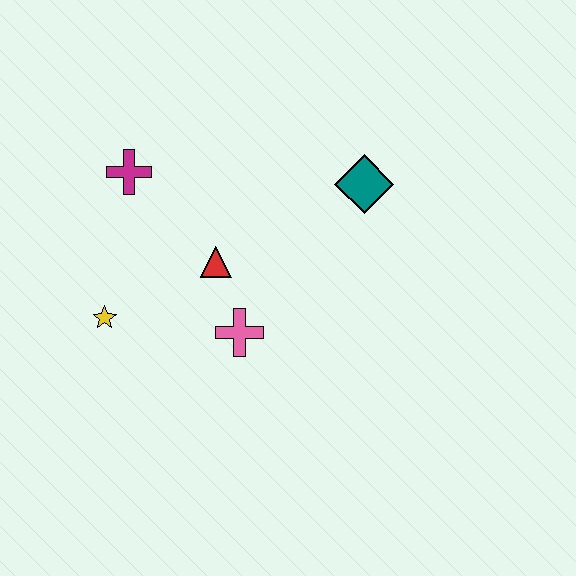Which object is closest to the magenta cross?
The red triangle is closest to the magenta cross.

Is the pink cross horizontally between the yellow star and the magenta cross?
No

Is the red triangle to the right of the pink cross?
No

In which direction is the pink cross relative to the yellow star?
The pink cross is to the right of the yellow star.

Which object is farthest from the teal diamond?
The yellow star is farthest from the teal diamond.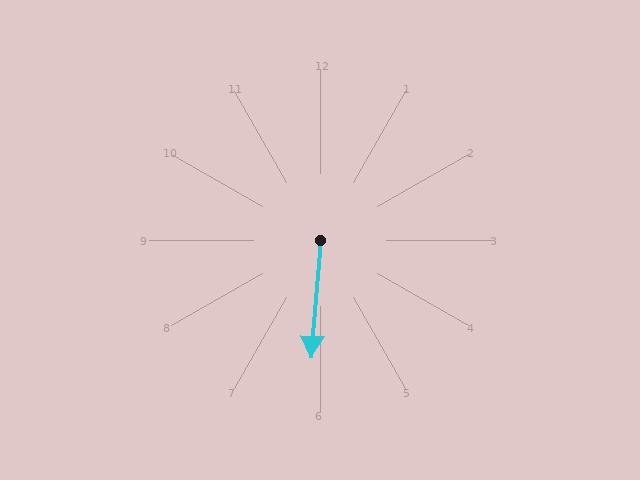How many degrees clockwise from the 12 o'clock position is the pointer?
Approximately 185 degrees.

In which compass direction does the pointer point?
South.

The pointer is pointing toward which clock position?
Roughly 6 o'clock.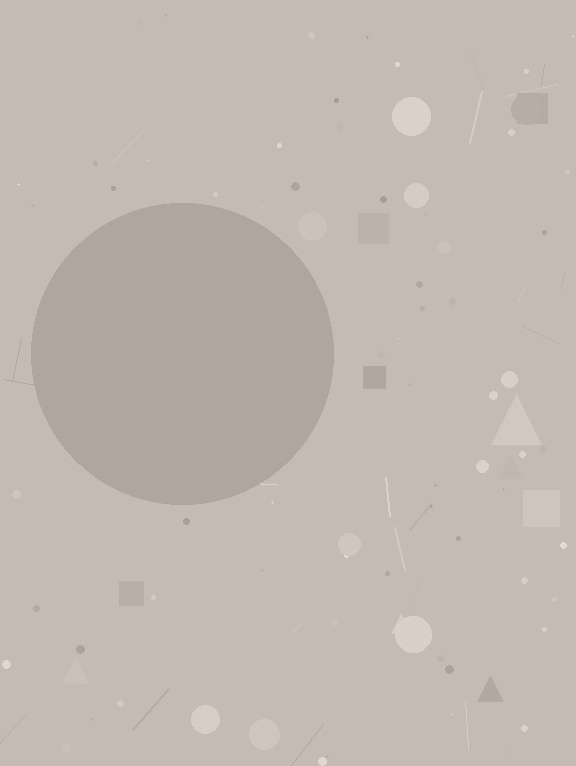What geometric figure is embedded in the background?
A circle is embedded in the background.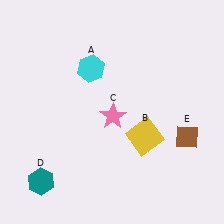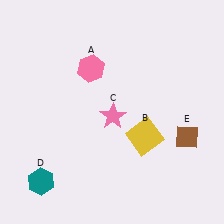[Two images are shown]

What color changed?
The hexagon (A) changed from cyan in Image 1 to pink in Image 2.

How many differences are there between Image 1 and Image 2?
There is 1 difference between the two images.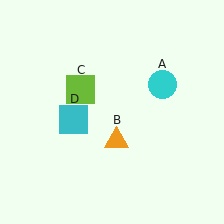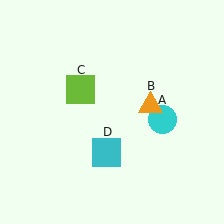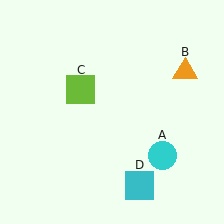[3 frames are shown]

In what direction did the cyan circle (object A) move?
The cyan circle (object A) moved down.